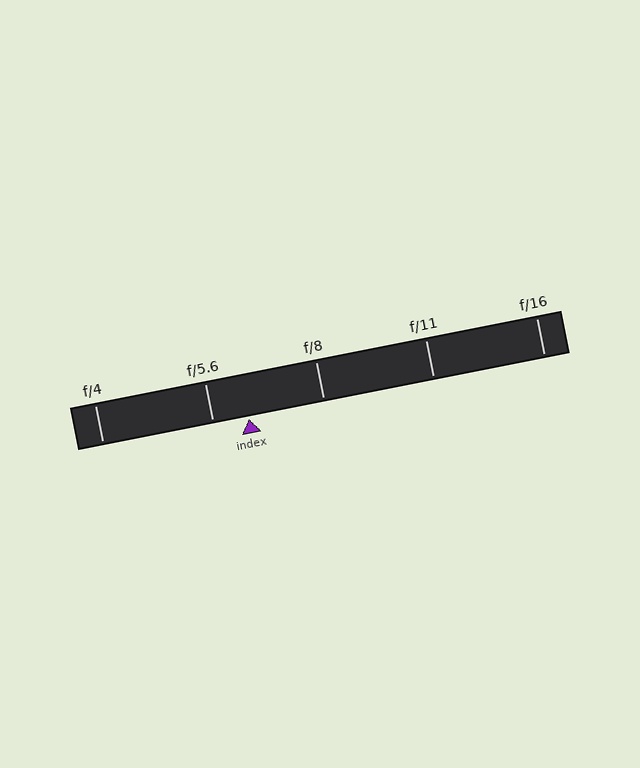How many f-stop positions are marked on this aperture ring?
There are 5 f-stop positions marked.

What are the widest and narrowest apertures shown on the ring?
The widest aperture shown is f/4 and the narrowest is f/16.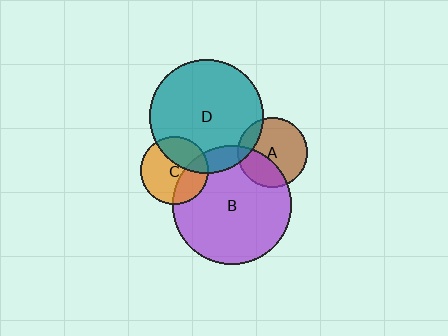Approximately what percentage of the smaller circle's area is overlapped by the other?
Approximately 30%.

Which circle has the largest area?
Circle B (purple).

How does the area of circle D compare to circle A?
Approximately 2.6 times.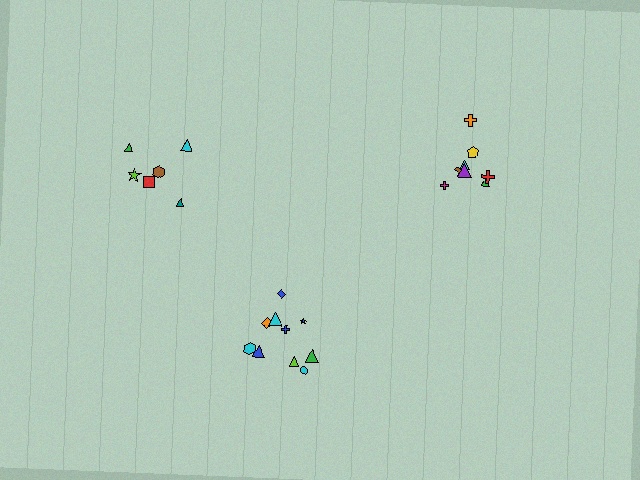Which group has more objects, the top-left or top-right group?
The top-right group.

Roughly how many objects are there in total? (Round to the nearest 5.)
Roughly 25 objects in total.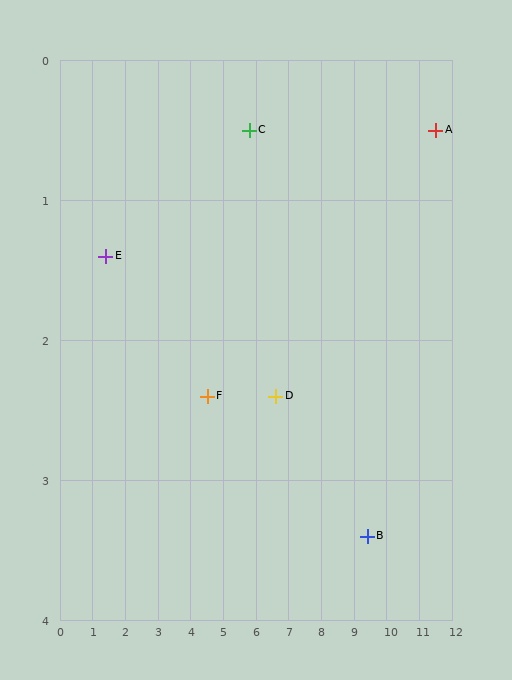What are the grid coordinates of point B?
Point B is at approximately (9.4, 3.4).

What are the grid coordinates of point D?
Point D is at approximately (6.6, 2.4).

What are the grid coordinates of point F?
Point F is at approximately (4.5, 2.4).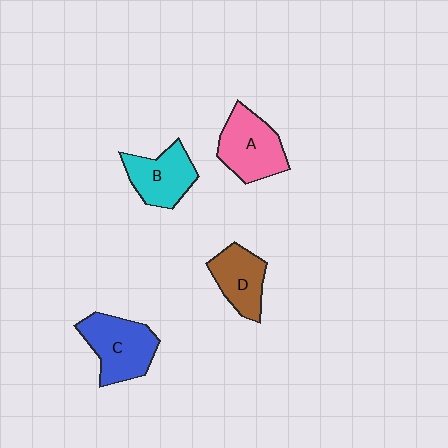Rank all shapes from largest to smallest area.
From largest to smallest: C (blue), A (pink), B (cyan), D (brown).